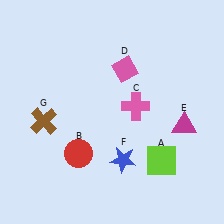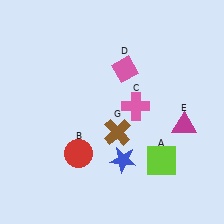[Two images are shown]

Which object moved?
The brown cross (G) moved right.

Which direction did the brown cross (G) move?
The brown cross (G) moved right.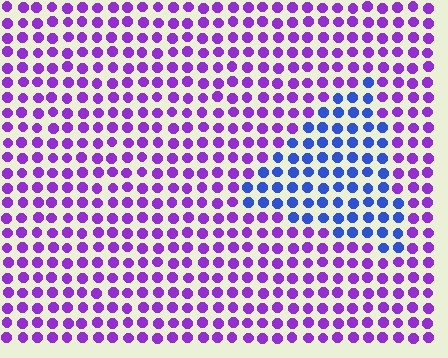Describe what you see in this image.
The image is filled with small purple elements in a uniform arrangement. A triangle-shaped region is visible where the elements are tinted to a slightly different hue, forming a subtle color boundary.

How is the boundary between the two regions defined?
The boundary is defined purely by a slight shift in hue (about 51 degrees). Spacing, size, and orientation are identical on both sides.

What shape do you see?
I see a triangle.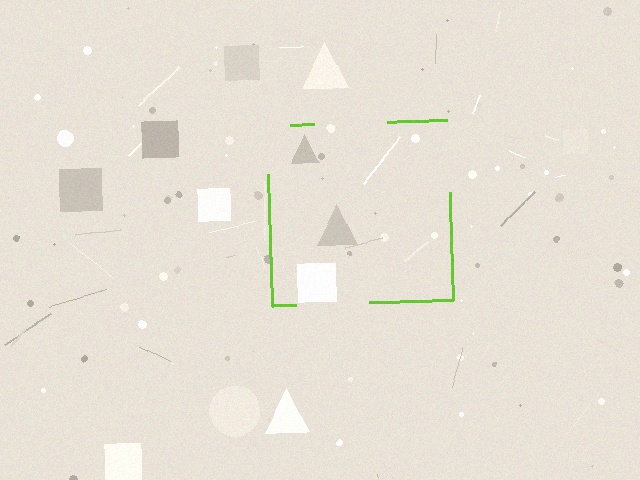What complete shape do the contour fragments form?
The contour fragments form a square.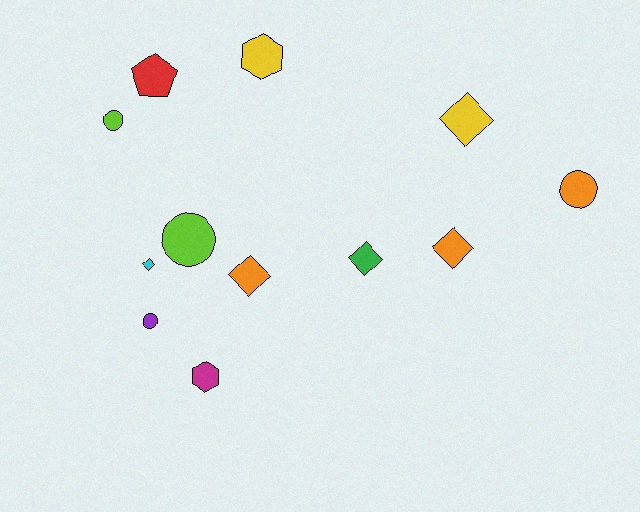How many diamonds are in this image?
There are 5 diamonds.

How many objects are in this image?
There are 12 objects.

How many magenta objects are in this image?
There is 1 magenta object.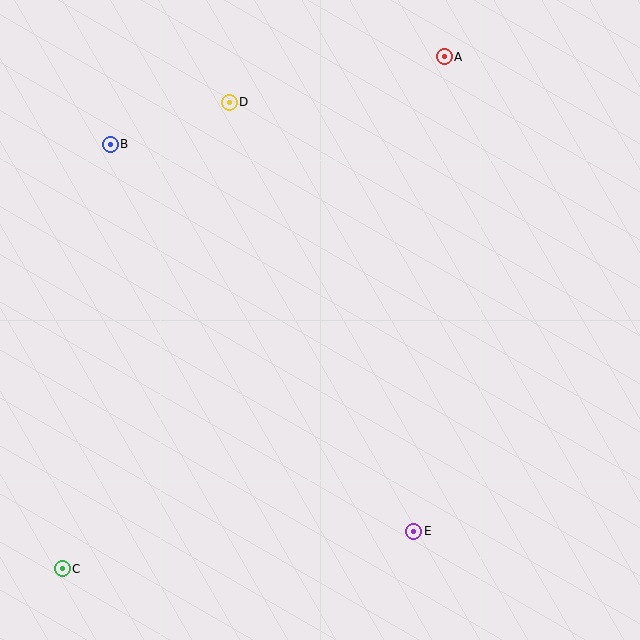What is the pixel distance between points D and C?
The distance between D and C is 496 pixels.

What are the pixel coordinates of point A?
Point A is at (444, 57).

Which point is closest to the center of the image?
Point E at (414, 531) is closest to the center.